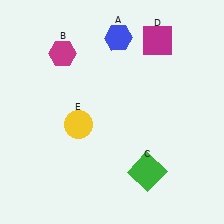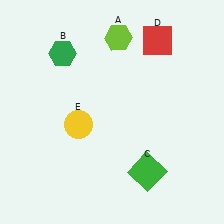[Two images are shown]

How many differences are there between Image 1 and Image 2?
There are 3 differences between the two images.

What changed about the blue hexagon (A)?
In Image 1, A is blue. In Image 2, it changed to lime.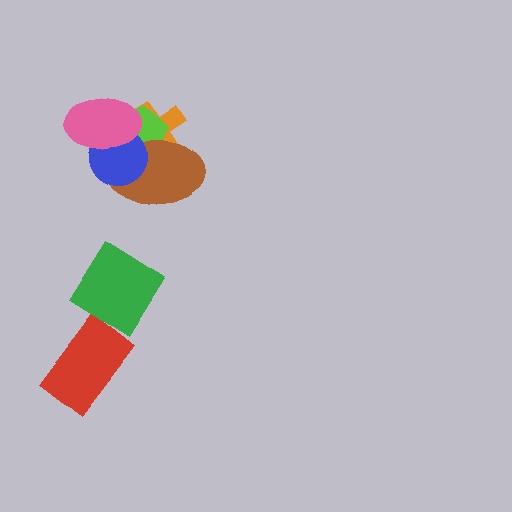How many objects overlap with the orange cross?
4 objects overlap with the orange cross.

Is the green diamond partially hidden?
No, no other shape covers it.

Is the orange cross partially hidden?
Yes, it is partially covered by another shape.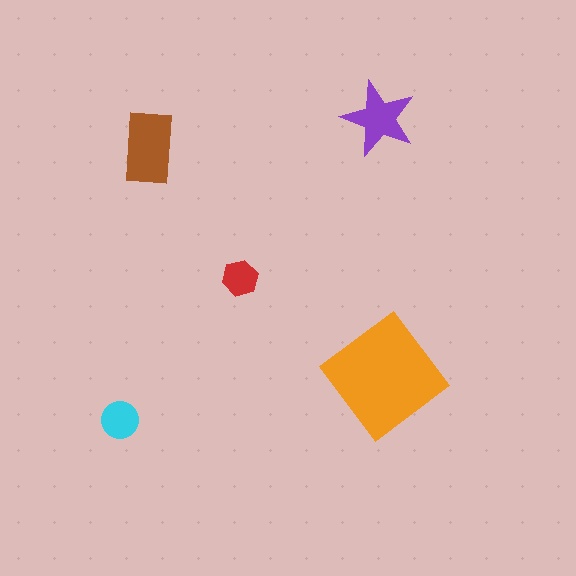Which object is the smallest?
The red hexagon.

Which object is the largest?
The orange diamond.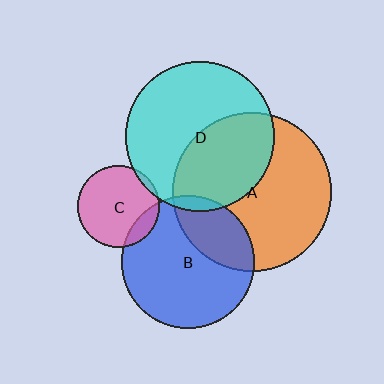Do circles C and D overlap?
Yes.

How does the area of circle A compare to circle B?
Approximately 1.4 times.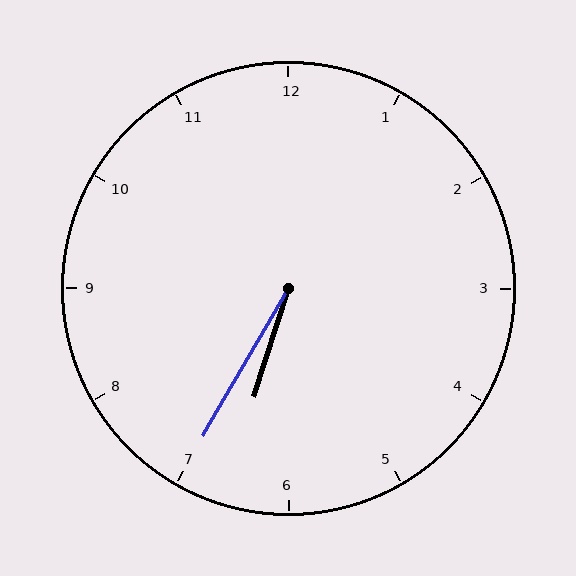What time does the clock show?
6:35.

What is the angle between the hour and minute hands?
Approximately 12 degrees.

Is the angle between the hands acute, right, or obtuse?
It is acute.